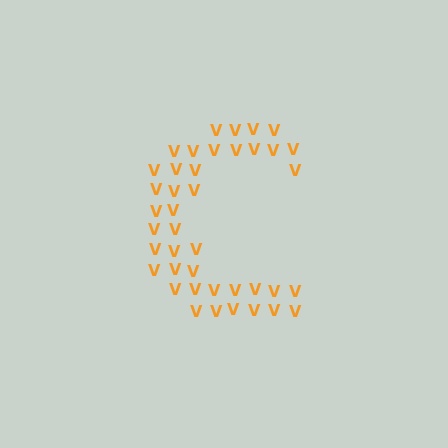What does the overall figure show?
The overall figure shows the letter C.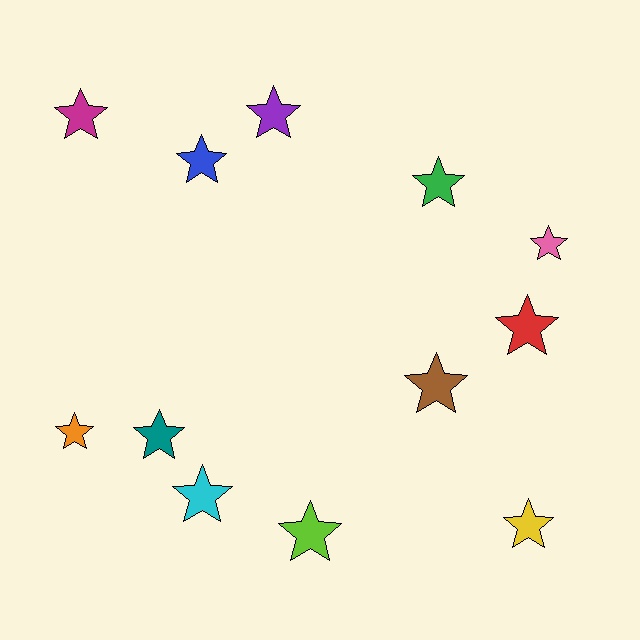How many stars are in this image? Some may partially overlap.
There are 12 stars.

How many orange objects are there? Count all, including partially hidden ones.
There is 1 orange object.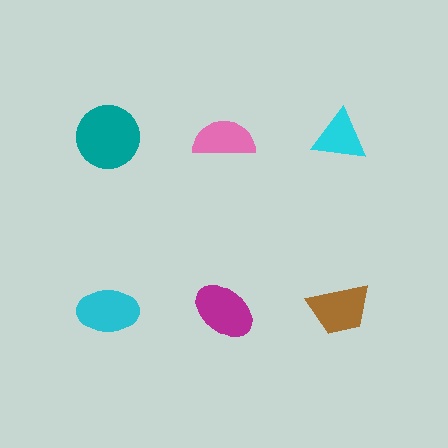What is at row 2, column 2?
A magenta ellipse.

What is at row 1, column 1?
A teal circle.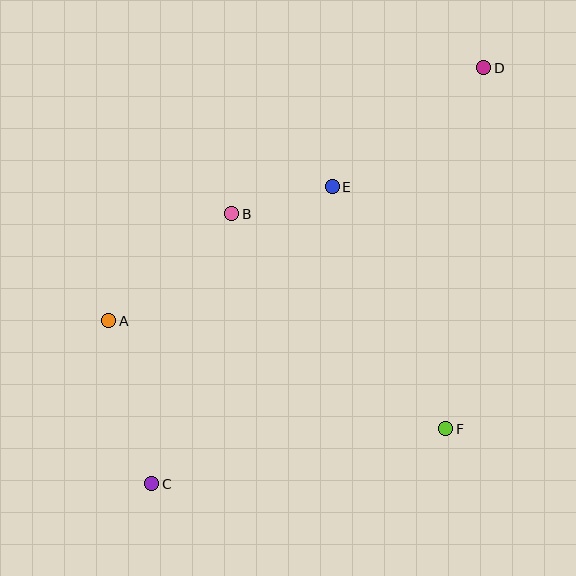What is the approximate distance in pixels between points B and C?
The distance between B and C is approximately 282 pixels.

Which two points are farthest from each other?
Points C and D are farthest from each other.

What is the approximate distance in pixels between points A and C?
The distance between A and C is approximately 169 pixels.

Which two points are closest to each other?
Points B and E are closest to each other.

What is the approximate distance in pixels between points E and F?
The distance between E and F is approximately 267 pixels.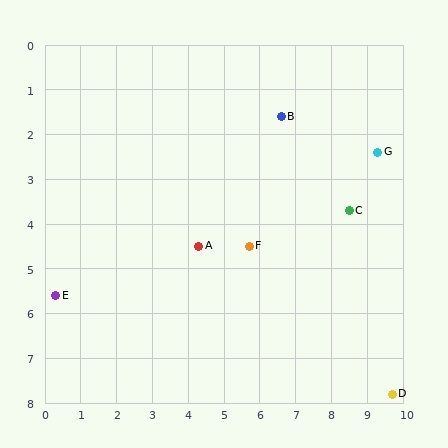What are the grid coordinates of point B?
Point B is at approximately (6.6, 1.6).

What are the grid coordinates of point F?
Point F is at approximately (5.7, 4.5).